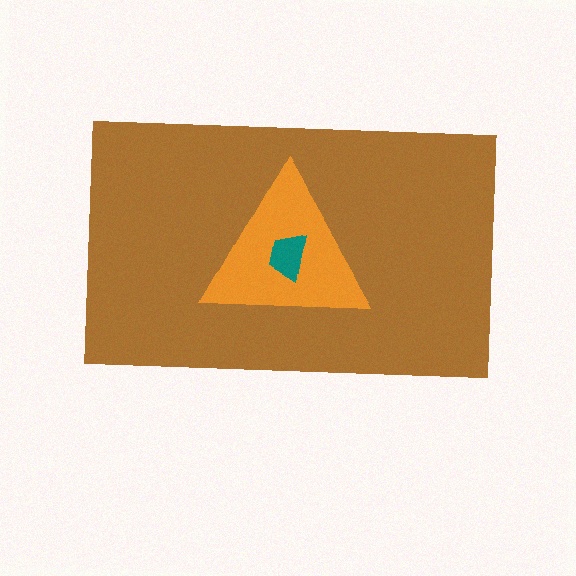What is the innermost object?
The teal trapezoid.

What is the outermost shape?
The brown rectangle.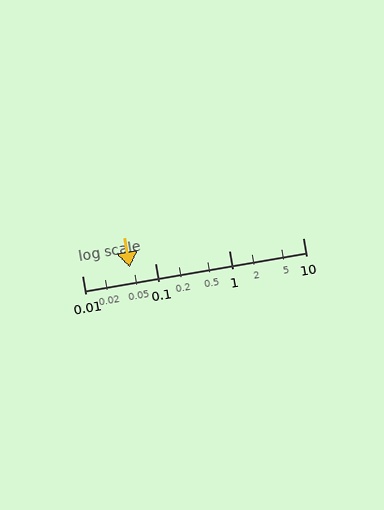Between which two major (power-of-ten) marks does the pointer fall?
The pointer is between 0.01 and 0.1.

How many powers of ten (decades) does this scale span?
The scale spans 3 decades, from 0.01 to 10.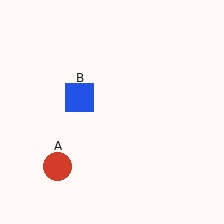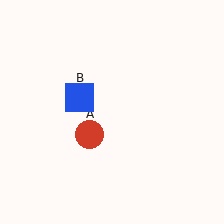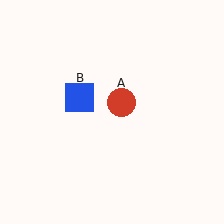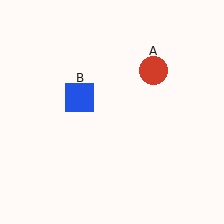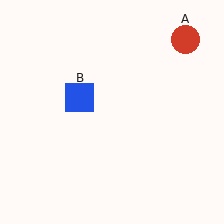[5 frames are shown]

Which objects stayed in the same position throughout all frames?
Blue square (object B) remained stationary.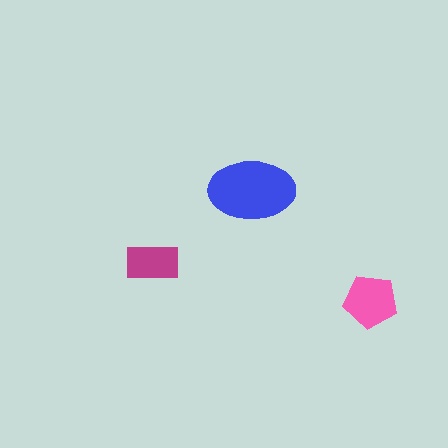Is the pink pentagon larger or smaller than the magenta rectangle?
Larger.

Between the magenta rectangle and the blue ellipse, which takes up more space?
The blue ellipse.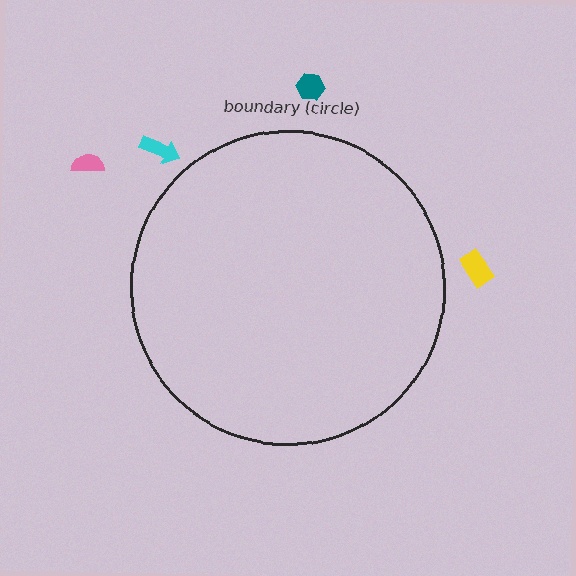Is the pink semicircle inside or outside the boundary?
Outside.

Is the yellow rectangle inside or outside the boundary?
Outside.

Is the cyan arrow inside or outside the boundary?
Outside.